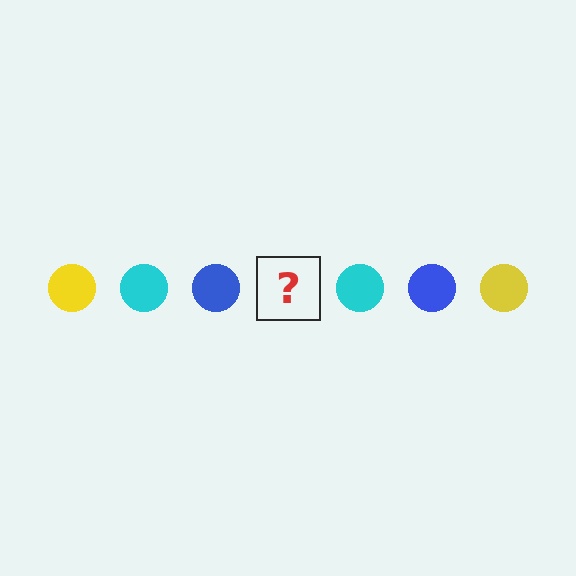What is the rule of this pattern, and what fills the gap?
The rule is that the pattern cycles through yellow, cyan, blue circles. The gap should be filled with a yellow circle.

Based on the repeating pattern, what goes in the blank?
The blank should be a yellow circle.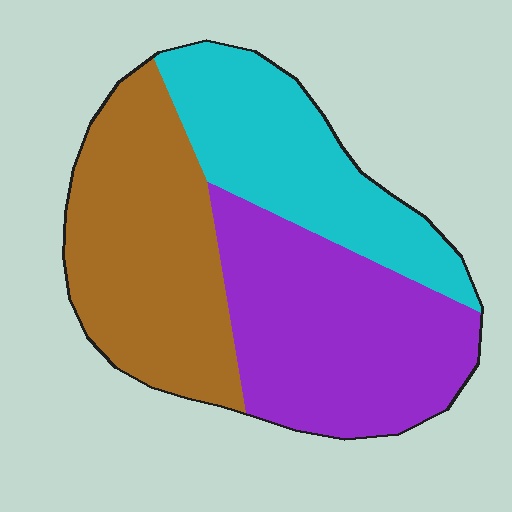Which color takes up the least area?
Cyan, at roughly 30%.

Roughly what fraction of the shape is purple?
Purple covers 37% of the shape.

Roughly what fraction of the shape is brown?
Brown covers roughly 35% of the shape.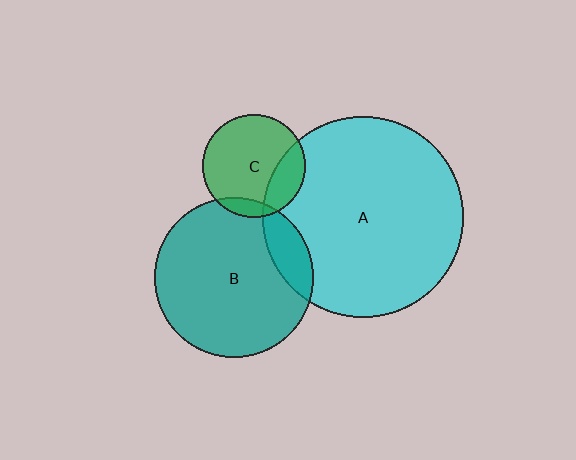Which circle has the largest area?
Circle A (cyan).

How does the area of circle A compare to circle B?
Approximately 1.6 times.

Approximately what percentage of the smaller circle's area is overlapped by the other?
Approximately 10%.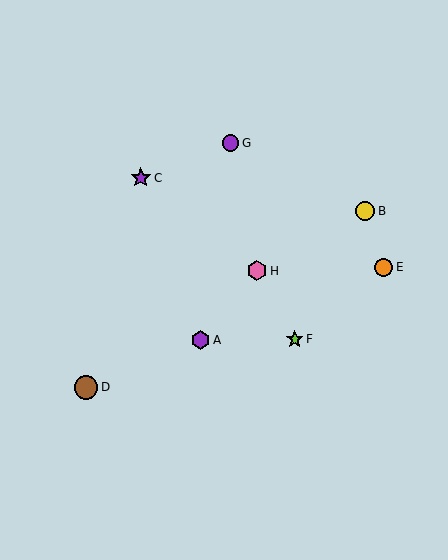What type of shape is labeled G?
Shape G is a purple circle.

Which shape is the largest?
The brown circle (labeled D) is the largest.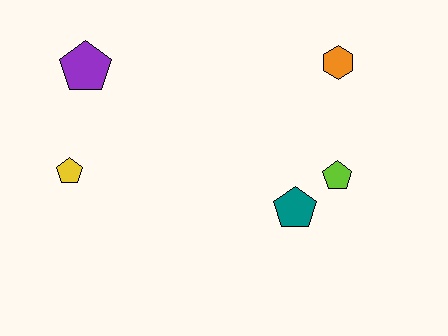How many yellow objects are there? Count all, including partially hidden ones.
There is 1 yellow object.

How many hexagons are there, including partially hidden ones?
There is 1 hexagon.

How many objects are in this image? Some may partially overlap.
There are 5 objects.